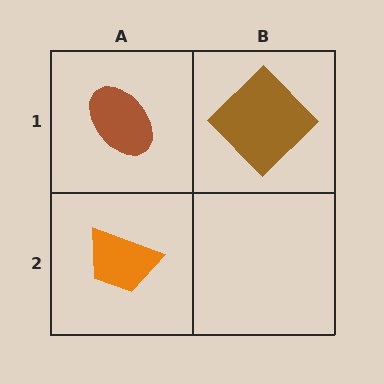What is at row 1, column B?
A brown diamond.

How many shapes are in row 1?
2 shapes.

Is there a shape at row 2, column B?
No, that cell is empty.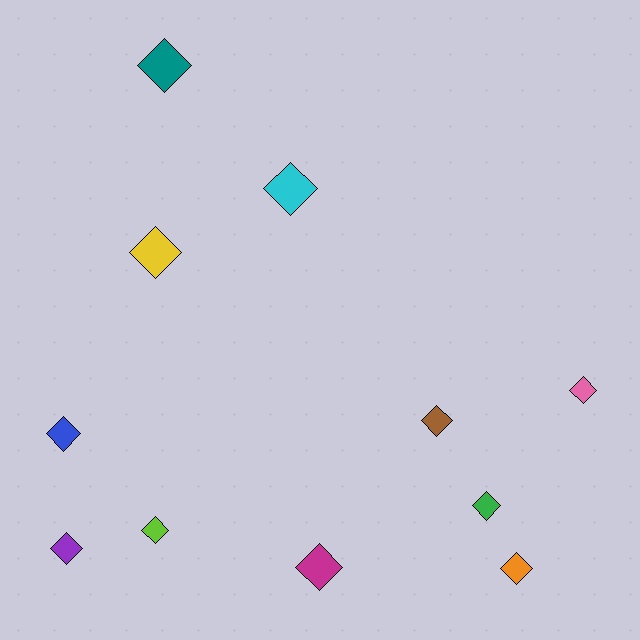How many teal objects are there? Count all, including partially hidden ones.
There is 1 teal object.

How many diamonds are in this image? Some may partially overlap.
There are 11 diamonds.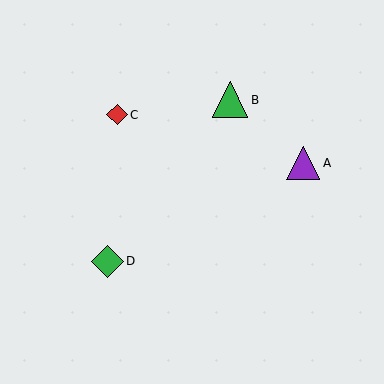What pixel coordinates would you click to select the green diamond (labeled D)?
Click at (107, 261) to select the green diamond D.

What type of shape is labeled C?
Shape C is a red diamond.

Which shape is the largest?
The green triangle (labeled B) is the largest.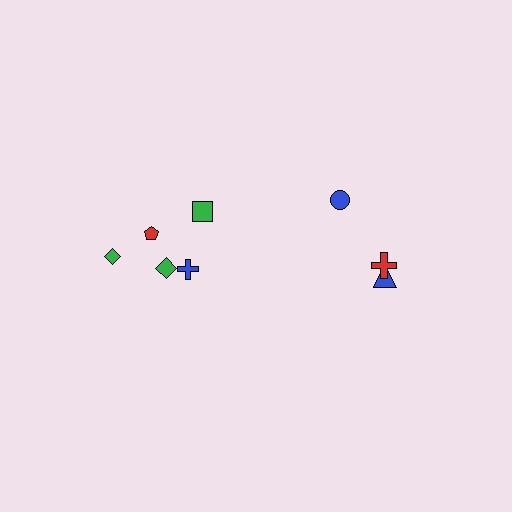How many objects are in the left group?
There are 5 objects.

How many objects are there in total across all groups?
There are 8 objects.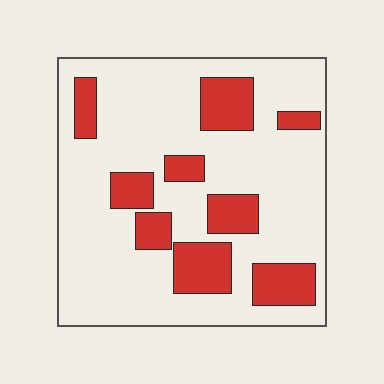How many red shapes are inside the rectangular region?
9.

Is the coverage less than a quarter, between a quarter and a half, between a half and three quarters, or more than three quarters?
Less than a quarter.